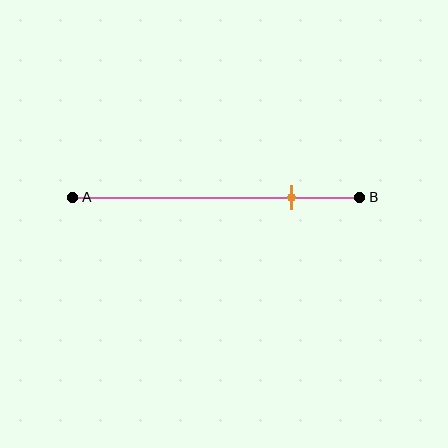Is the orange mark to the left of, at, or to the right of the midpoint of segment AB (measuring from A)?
The orange mark is to the right of the midpoint of segment AB.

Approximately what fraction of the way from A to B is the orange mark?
The orange mark is approximately 75% of the way from A to B.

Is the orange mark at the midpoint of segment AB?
No, the mark is at about 75% from A, not at the 50% midpoint.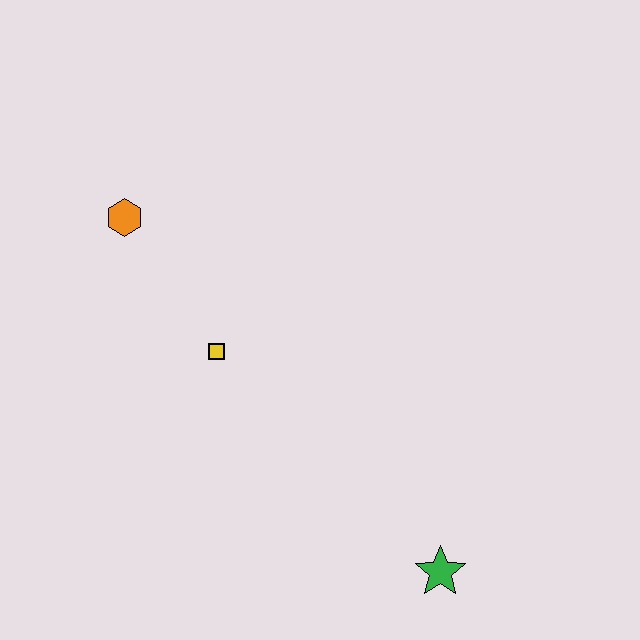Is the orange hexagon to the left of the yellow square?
Yes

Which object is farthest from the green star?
The orange hexagon is farthest from the green star.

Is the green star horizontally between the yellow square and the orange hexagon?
No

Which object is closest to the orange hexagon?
The yellow square is closest to the orange hexagon.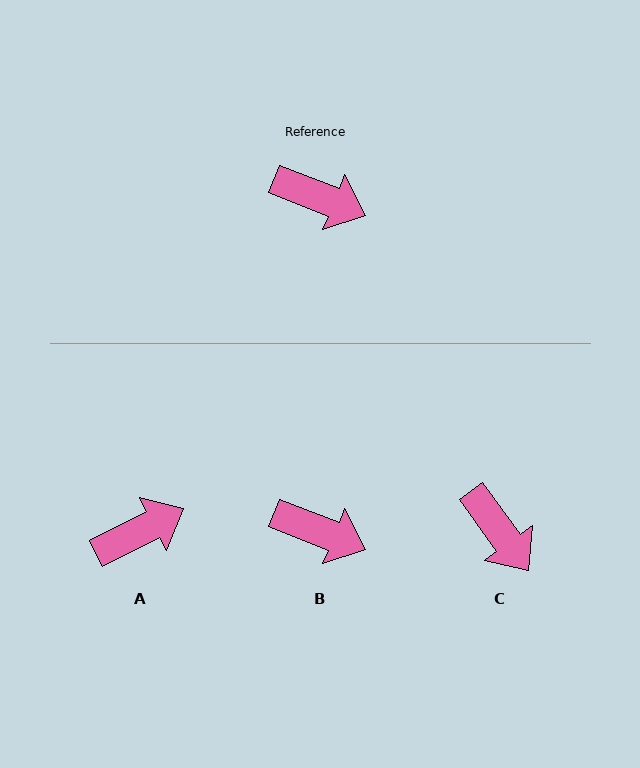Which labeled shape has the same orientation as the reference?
B.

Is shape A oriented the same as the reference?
No, it is off by about 48 degrees.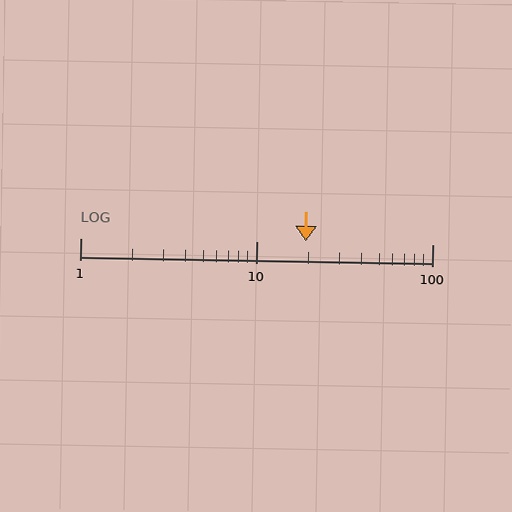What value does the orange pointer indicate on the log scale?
The pointer indicates approximately 19.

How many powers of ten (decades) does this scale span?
The scale spans 2 decades, from 1 to 100.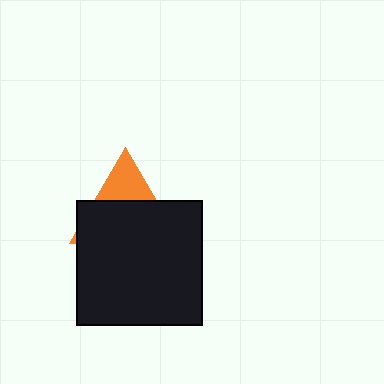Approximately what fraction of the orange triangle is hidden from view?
Roughly 70% of the orange triangle is hidden behind the black rectangle.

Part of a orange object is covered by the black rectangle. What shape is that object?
It is a triangle.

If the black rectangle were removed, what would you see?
You would see the complete orange triangle.